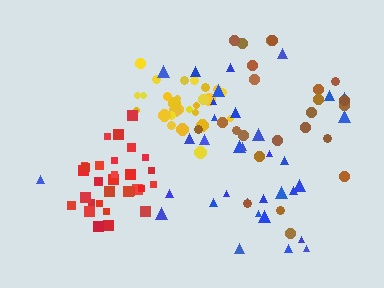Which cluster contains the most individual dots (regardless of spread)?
Blue (34).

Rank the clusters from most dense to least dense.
red, yellow, blue, brown.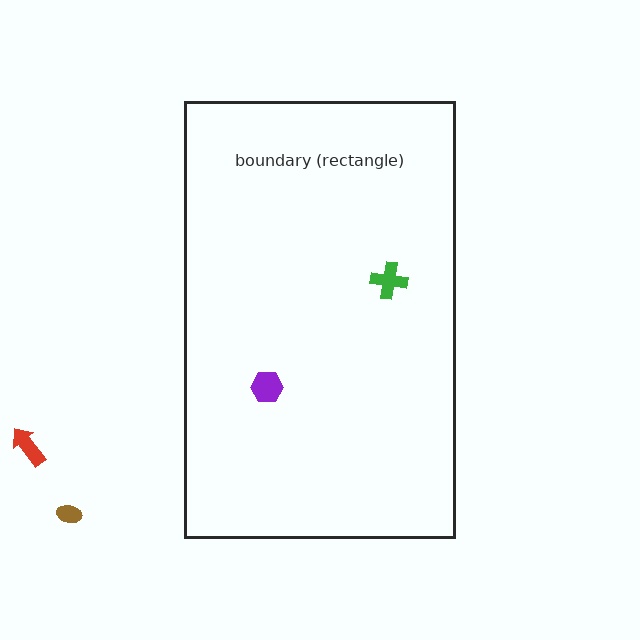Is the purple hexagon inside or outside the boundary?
Inside.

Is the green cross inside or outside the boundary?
Inside.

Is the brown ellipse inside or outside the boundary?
Outside.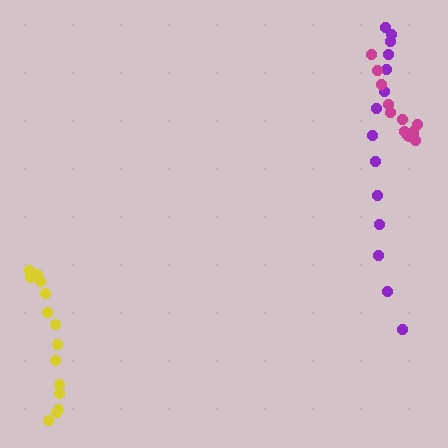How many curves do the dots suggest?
There are 3 distinct paths.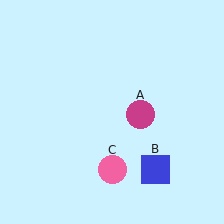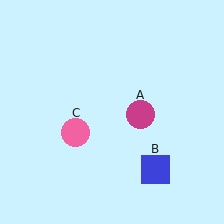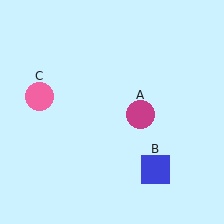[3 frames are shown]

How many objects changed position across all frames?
1 object changed position: pink circle (object C).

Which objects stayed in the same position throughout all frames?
Magenta circle (object A) and blue square (object B) remained stationary.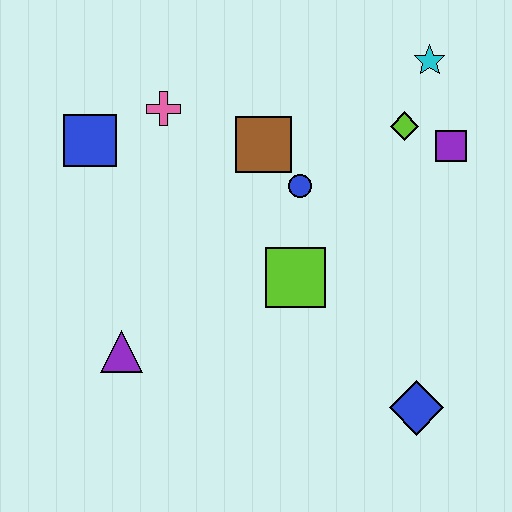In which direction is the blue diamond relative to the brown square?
The blue diamond is below the brown square.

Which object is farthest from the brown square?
The blue diamond is farthest from the brown square.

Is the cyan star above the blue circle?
Yes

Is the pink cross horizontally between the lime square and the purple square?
No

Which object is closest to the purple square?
The lime diamond is closest to the purple square.